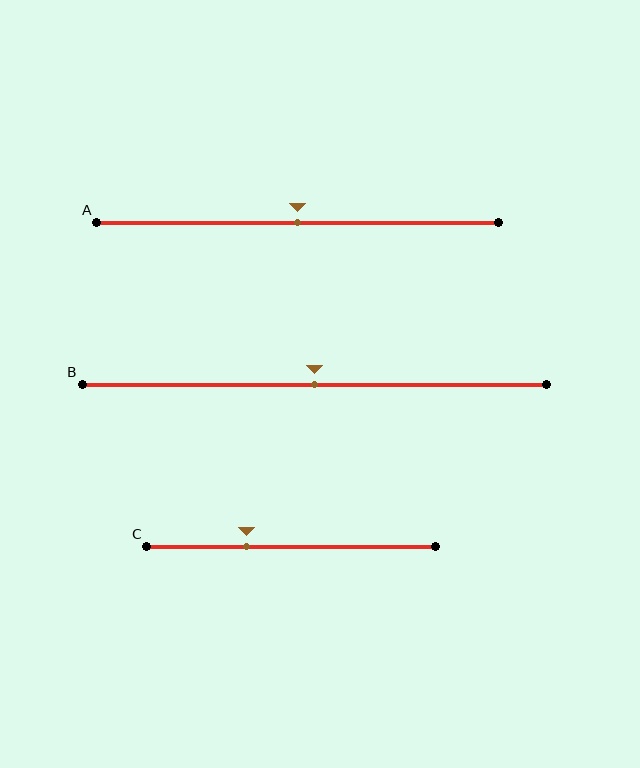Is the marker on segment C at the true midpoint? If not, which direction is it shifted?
No, the marker on segment C is shifted to the left by about 15% of the segment length.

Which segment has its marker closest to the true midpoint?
Segment A has its marker closest to the true midpoint.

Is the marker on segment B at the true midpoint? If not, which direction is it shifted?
Yes, the marker on segment B is at the true midpoint.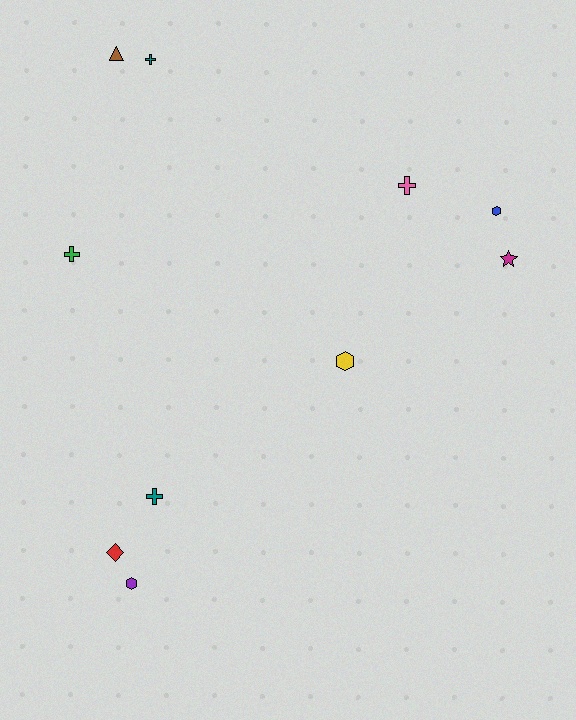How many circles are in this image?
There are no circles.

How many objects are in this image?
There are 10 objects.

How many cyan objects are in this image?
There are no cyan objects.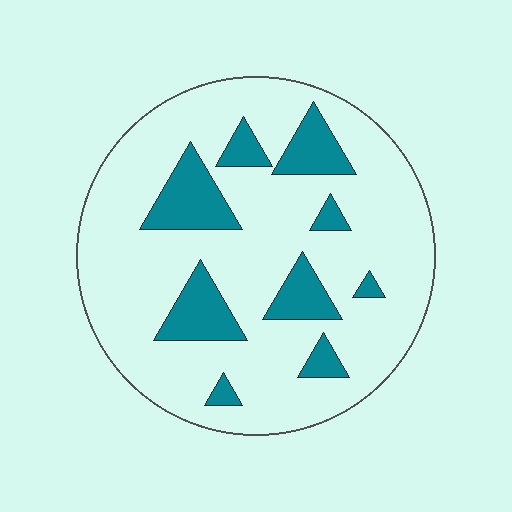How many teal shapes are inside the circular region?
9.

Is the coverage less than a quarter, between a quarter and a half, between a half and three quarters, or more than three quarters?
Less than a quarter.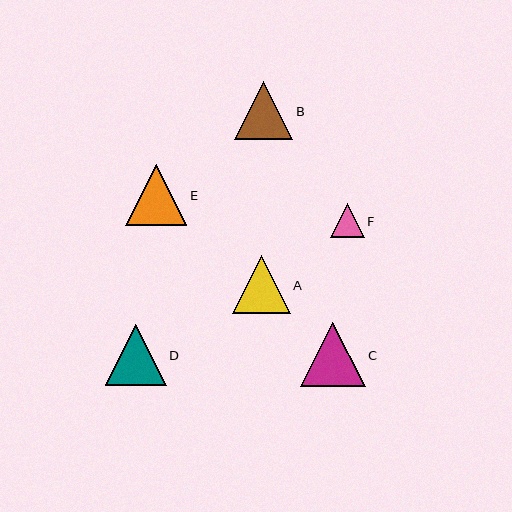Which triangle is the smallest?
Triangle F is the smallest with a size of approximately 34 pixels.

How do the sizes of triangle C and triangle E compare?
Triangle C and triangle E are approximately the same size.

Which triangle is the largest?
Triangle C is the largest with a size of approximately 65 pixels.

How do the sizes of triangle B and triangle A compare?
Triangle B and triangle A are approximately the same size.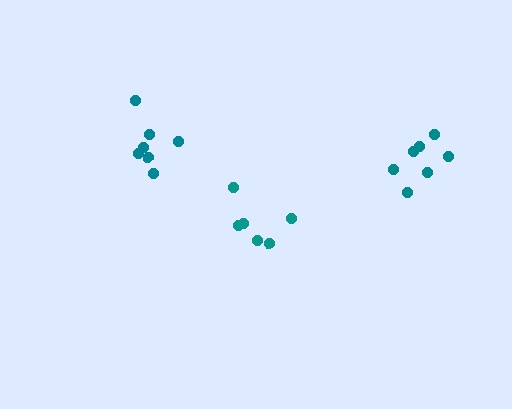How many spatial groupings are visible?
There are 3 spatial groupings.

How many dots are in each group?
Group 1: 7 dots, Group 2: 7 dots, Group 3: 6 dots (20 total).